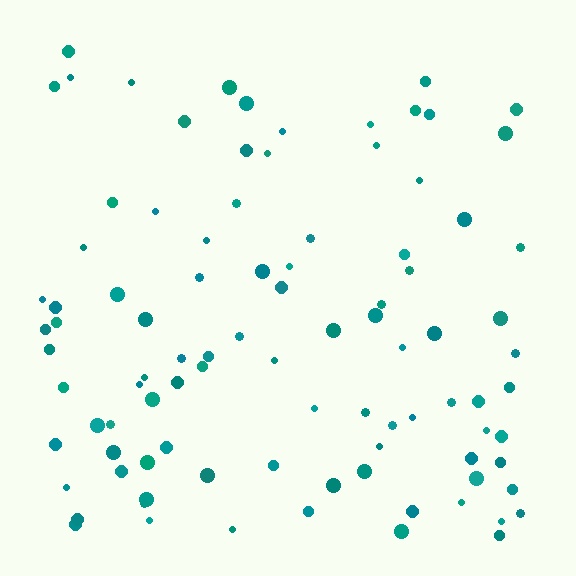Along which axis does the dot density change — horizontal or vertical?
Vertical.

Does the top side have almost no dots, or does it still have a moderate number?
Still a moderate number, just noticeably fewer than the bottom.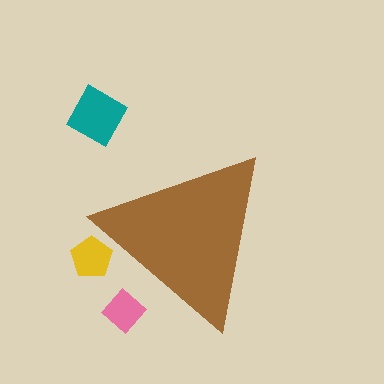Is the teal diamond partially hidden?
No, the teal diamond is fully visible.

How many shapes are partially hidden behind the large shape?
2 shapes are partially hidden.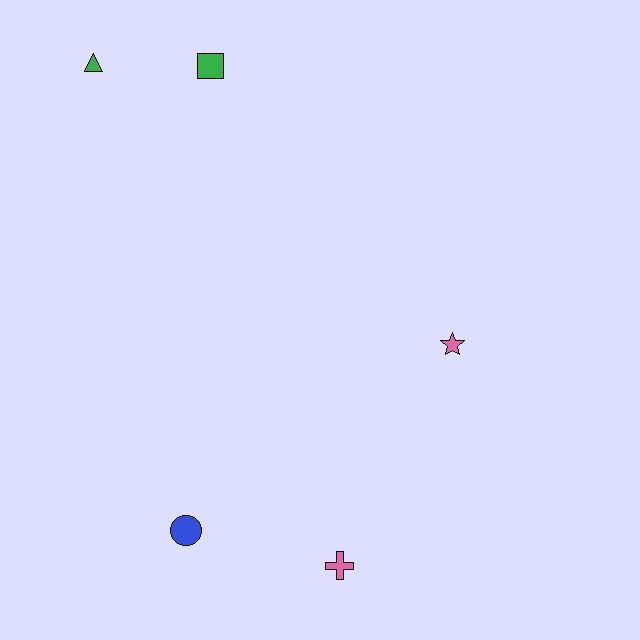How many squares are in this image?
There is 1 square.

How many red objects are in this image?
There are no red objects.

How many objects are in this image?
There are 5 objects.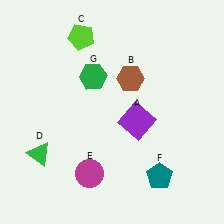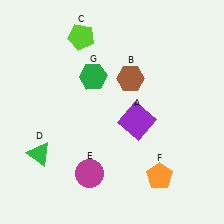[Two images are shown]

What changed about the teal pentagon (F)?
In Image 1, F is teal. In Image 2, it changed to orange.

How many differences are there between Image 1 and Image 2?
There is 1 difference between the two images.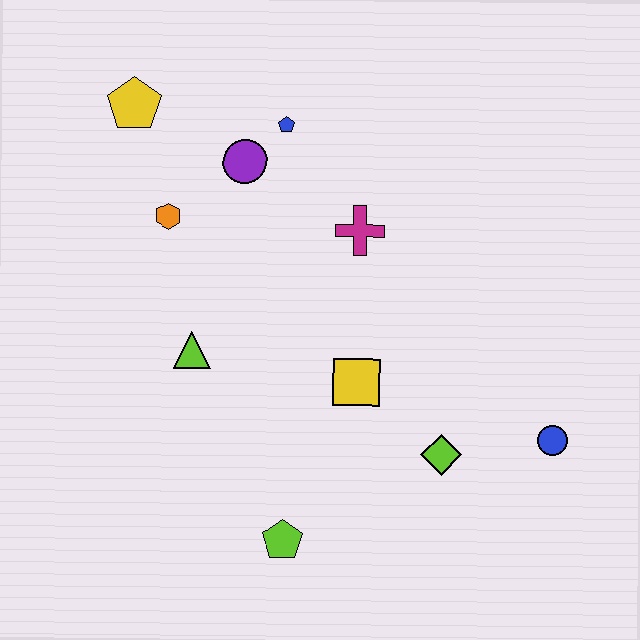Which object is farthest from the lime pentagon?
The yellow pentagon is farthest from the lime pentagon.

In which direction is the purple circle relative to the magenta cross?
The purple circle is to the left of the magenta cross.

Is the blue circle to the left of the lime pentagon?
No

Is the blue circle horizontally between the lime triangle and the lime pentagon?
No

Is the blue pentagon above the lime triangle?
Yes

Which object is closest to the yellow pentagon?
The orange hexagon is closest to the yellow pentagon.